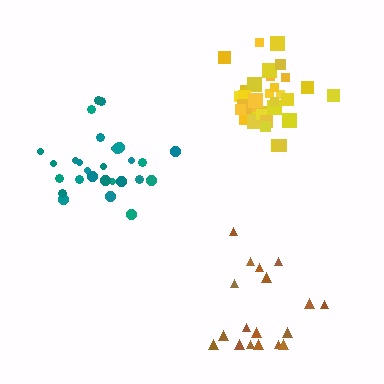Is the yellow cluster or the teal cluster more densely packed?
Yellow.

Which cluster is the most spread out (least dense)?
Brown.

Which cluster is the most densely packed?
Yellow.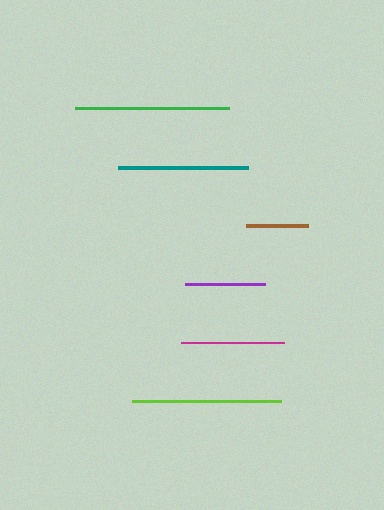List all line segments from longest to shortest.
From longest to shortest: green, lime, teal, magenta, purple, brown.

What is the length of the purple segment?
The purple segment is approximately 80 pixels long.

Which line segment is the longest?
The green line is the longest at approximately 154 pixels.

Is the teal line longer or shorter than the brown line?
The teal line is longer than the brown line.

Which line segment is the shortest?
The brown line is the shortest at approximately 62 pixels.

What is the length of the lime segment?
The lime segment is approximately 149 pixels long.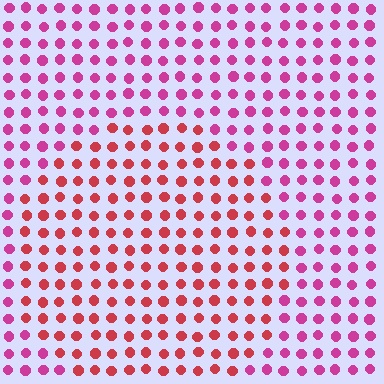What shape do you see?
I see a circle.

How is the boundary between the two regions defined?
The boundary is defined purely by a slight shift in hue (about 34 degrees). Spacing, size, and orientation are identical on both sides.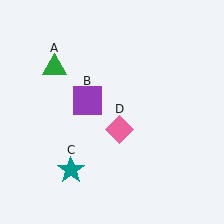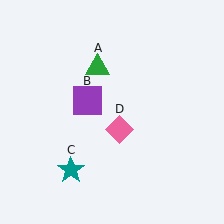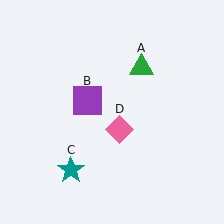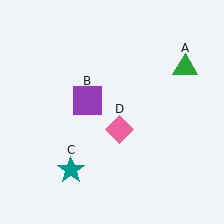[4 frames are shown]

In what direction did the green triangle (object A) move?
The green triangle (object A) moved right.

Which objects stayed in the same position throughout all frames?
Purple square (object B) and teal star (object C) and pink diamond (object D) remained stationary.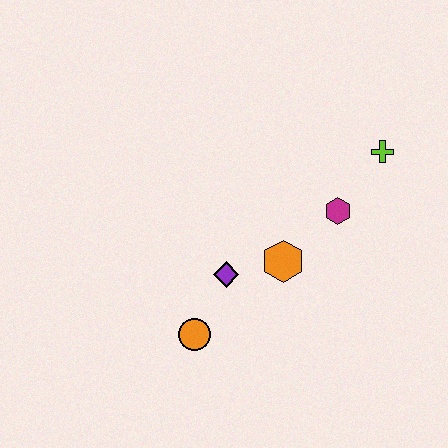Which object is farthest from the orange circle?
The lime cross is farthest from the orange circle.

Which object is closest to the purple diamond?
The orange hexagon is closest to the purple diamond.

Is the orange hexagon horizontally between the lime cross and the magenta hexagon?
No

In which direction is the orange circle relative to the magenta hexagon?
The orange circle is to the left of the magenta hexagon.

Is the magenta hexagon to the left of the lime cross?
Yes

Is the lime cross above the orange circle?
Yes